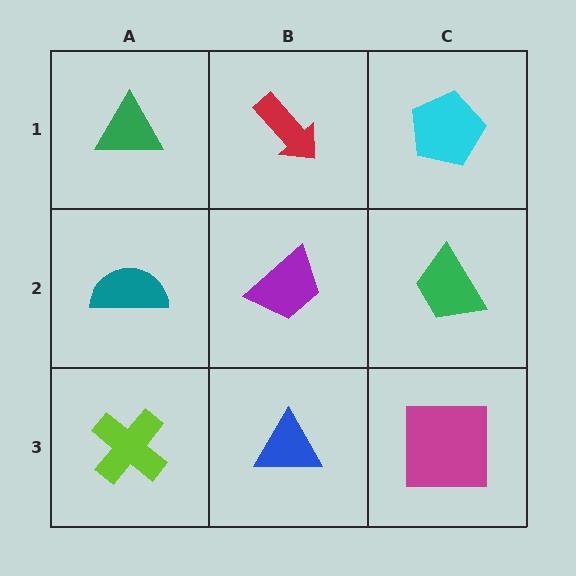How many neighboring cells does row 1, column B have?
3.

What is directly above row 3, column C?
A green trapezoid.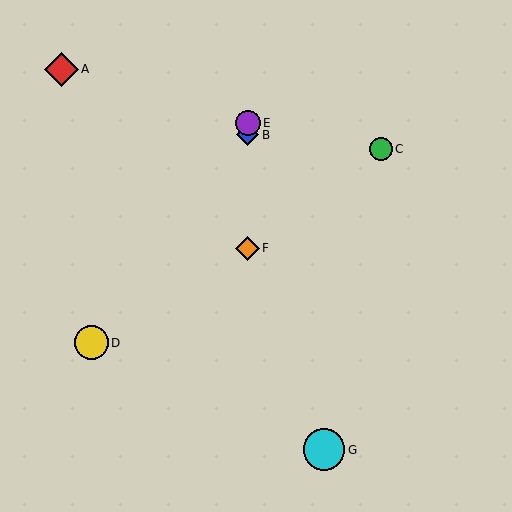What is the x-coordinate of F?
Object F is at x≈248.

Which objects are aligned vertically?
Objects B, E, F are aligned vertically.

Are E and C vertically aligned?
No, E is at x≈248 and C is at x≈381.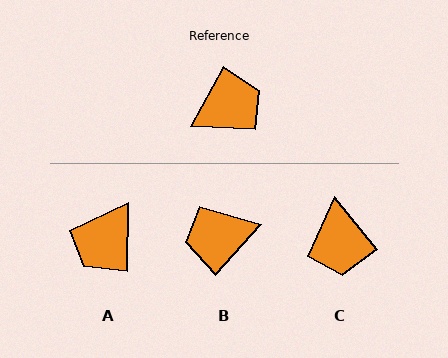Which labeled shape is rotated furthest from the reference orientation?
B, about 166 degrees away.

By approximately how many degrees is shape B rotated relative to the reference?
Approximately 166 degrees counter-clockwise.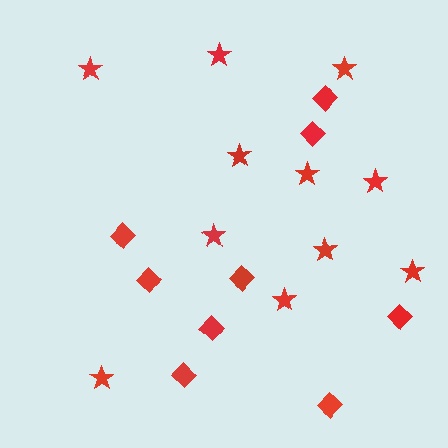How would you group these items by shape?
There are 2 groups: one group of stars (11) and one group of diamonds (9).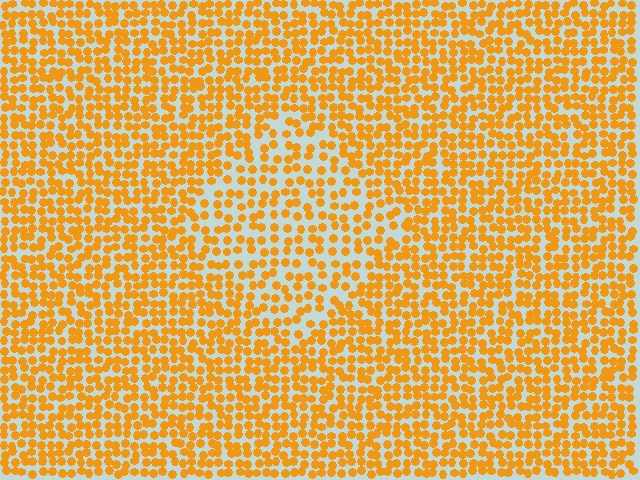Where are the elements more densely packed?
The elements are more densely packed outside the diamond boundary.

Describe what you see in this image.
The image contains small orange elements arranged at two different densities. A diamond-shaped region is visible where the elements are less densely packed than the surrounding area.